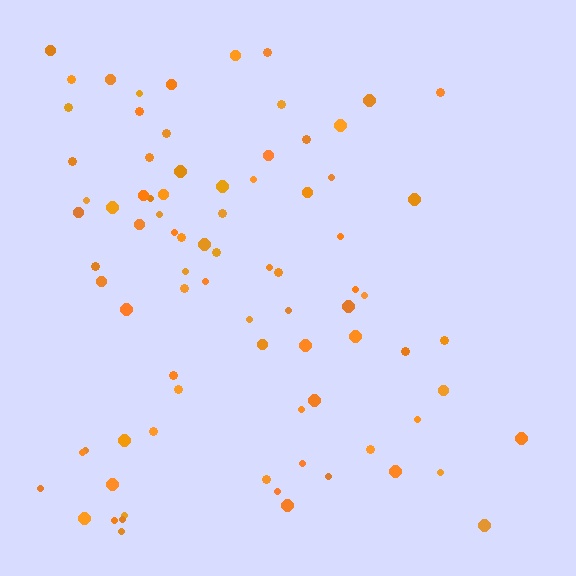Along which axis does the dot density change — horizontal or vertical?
Horizontal.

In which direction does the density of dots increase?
From right to left, with the left side densest.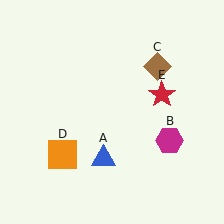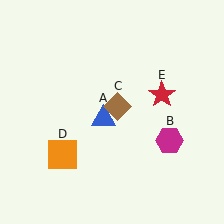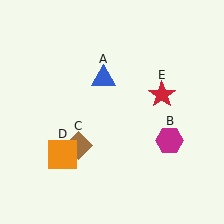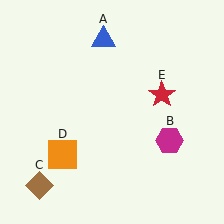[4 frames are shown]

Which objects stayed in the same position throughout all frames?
Magenta hexagon (object B) and orange square (object D) and red star (object E) remained stationary.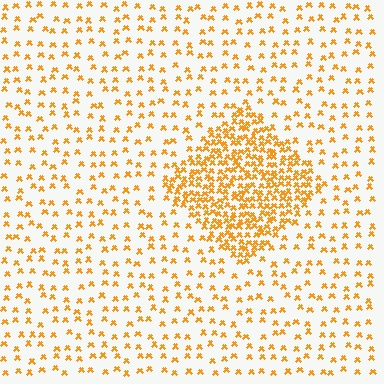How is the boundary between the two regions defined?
The boundary is defined by a change in element density (approximately 3.0x ratio). All elements are the same color, size, and shape.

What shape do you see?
I see a diamond.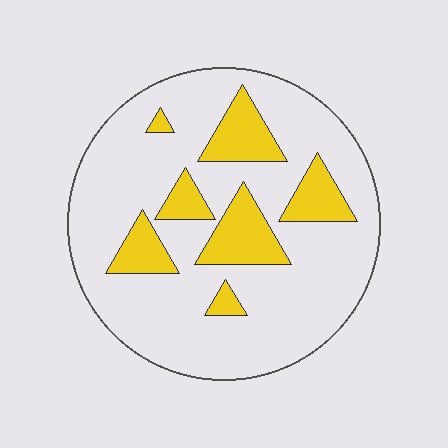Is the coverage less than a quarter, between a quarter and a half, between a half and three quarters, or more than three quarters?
Less than a quarter.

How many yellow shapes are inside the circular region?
7.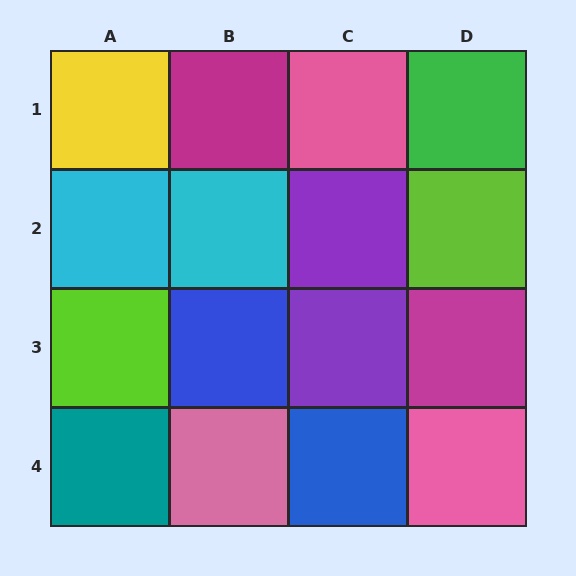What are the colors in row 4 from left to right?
Teal, pink, blue, pink.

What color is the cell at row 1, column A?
Yellow.